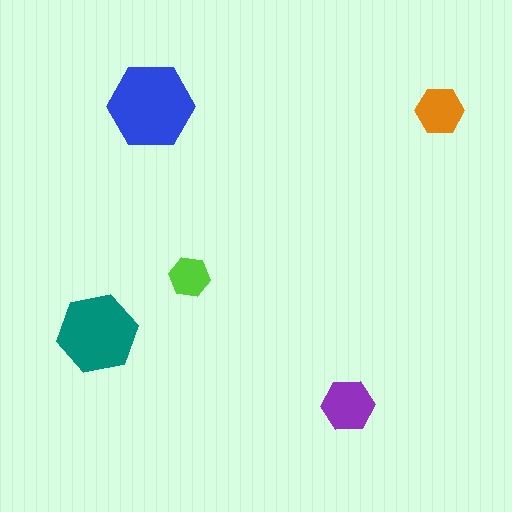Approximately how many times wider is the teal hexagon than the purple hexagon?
About 1.5 times wider.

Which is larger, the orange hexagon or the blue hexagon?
The blue one.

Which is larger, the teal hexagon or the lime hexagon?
The teal one.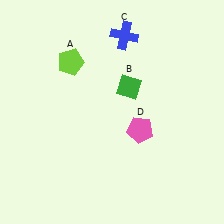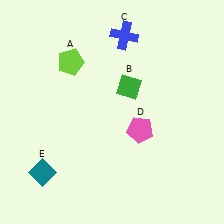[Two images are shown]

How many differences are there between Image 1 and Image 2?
There is 1 difference between the two images.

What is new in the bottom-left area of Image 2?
A teal diamond (E) was added in the bottom-left area of Image 2.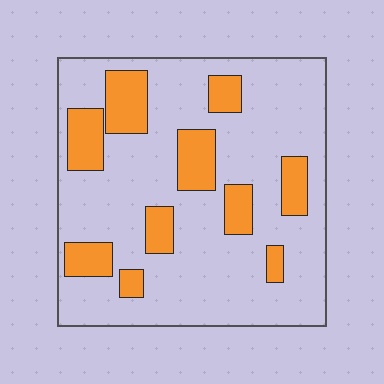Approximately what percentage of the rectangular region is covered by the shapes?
Approximately 25%.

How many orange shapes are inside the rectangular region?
10.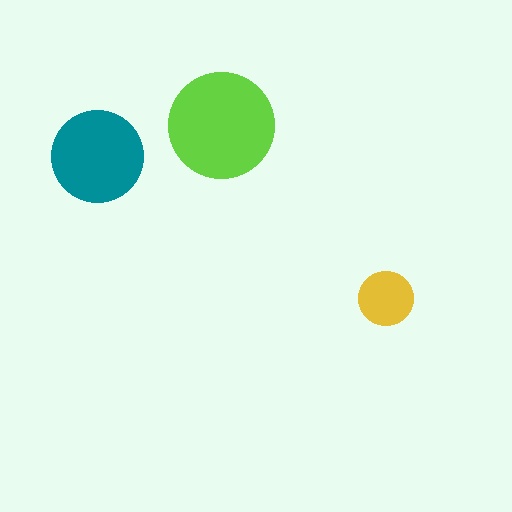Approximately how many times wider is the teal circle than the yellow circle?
About 1.5 times wider.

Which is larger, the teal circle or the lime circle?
The lime one.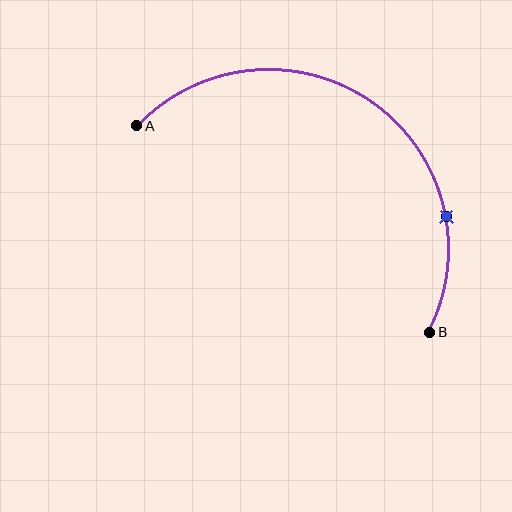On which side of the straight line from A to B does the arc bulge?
The arc bulges above and to the right of the straight line connecting A and B.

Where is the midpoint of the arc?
The arc midpoint is the point on the curve farthest from the straight line joining A and B. It sits above and to the right of that line.